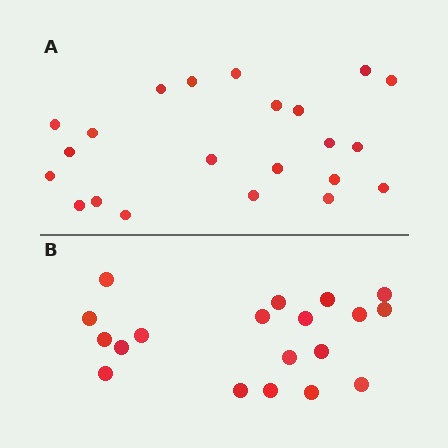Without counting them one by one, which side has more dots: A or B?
Region A (the top region) has more dots.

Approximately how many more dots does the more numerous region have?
Region A has just a few more — roughly 2 or 3 more dots than region B.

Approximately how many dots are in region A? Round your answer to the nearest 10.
About 20 dots. (The exact count is 22, which rounds to 20.)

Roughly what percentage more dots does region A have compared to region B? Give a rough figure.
About 15% more.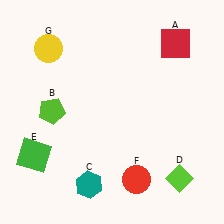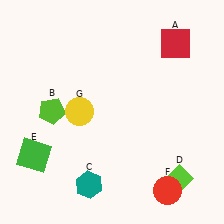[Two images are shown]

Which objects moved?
The objects that moved are: the red circle (F), the yellow circle (G).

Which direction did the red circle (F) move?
The red circle (F) moved right.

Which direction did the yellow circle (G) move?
The yellow circle (G) moved down.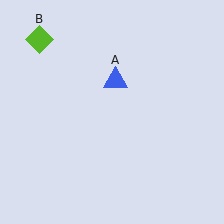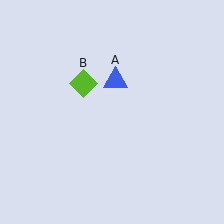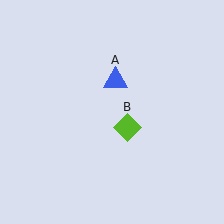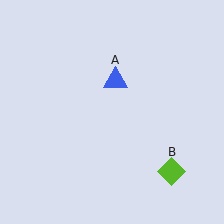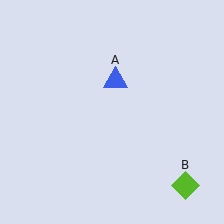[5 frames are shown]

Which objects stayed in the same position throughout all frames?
Blue triangle (object A) remained stationary.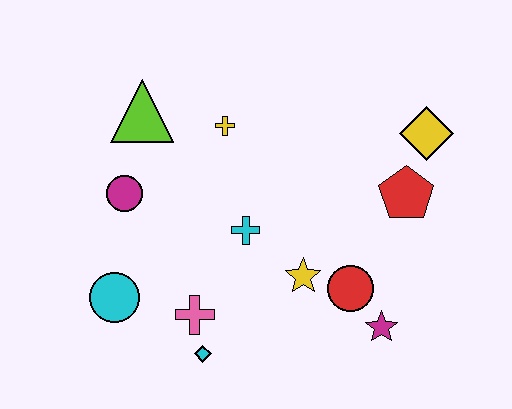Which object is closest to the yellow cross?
The lime triangle is closest to the yellow cross.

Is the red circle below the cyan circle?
No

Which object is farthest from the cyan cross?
The yellow diamond is farthest from the cyan cross.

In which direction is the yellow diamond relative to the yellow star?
The yellow diamond is above the yellow star.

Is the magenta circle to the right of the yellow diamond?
No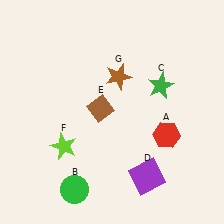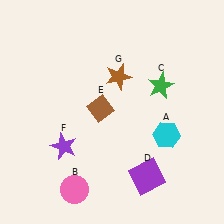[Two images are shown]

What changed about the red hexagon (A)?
In Image 1, A is red. In Image 2, it changed to cyan.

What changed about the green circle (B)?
In Image 1, B is green. In Image 2, it changed to pink.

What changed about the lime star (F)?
In Image 1, F is lime. In Image 2, it changed to purple.